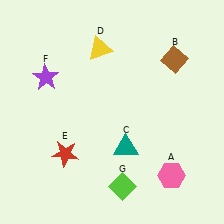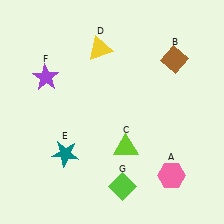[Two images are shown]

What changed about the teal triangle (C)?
In Image 1, C is teal. In Image 2, it changed to lime.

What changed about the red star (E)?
In Image 1, E is red. In Image 2, it changed to teal.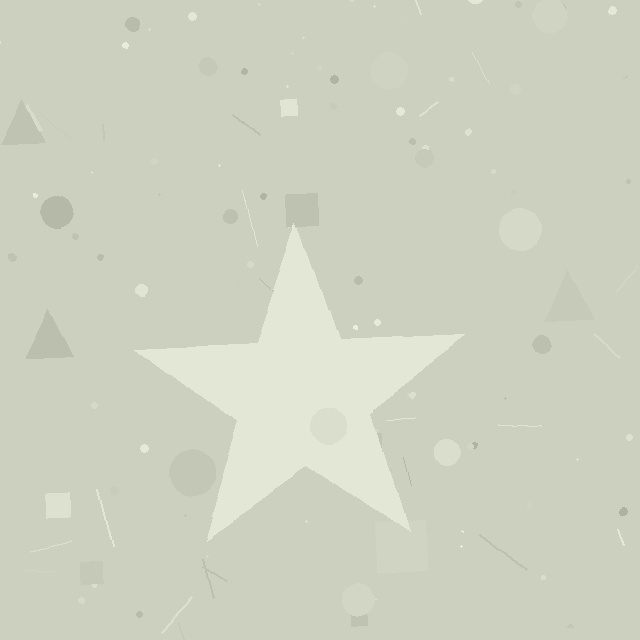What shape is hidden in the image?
A star is hidden in the image.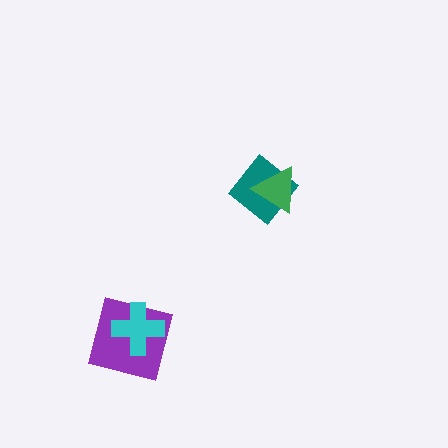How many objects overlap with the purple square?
1 object overlaps with the purple square.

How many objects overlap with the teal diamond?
1 object overlaps with the teal diamond.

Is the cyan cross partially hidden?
No, no other shape covers it.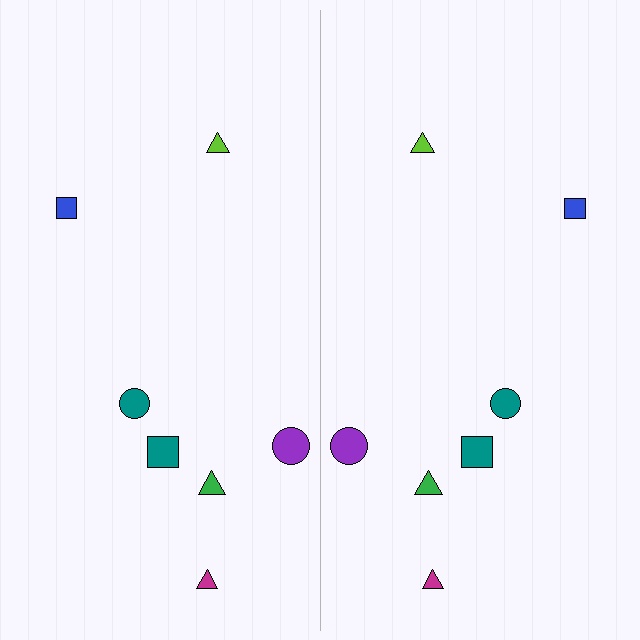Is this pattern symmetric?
Yes, this pattern has bilateral (reflection) symmetry.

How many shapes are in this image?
There are 14 shapes in this image.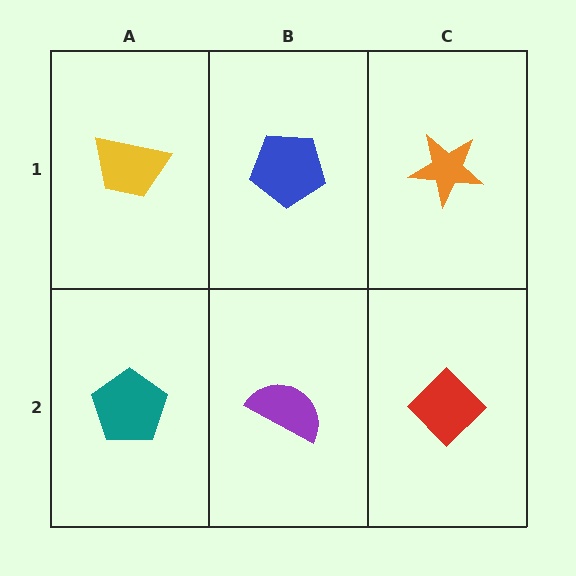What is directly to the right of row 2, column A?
A purple semicircle.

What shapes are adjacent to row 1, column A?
A teal pentagon (row 2, column A), a blue pentagon (row 1, column B).